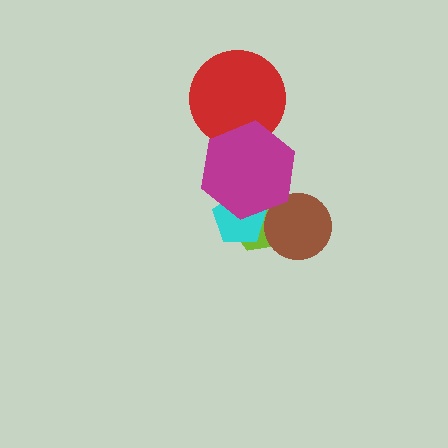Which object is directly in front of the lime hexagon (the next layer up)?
The brown circle is directly in front of the lime hexagon.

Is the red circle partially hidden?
Yes, it is partially covered by another shape.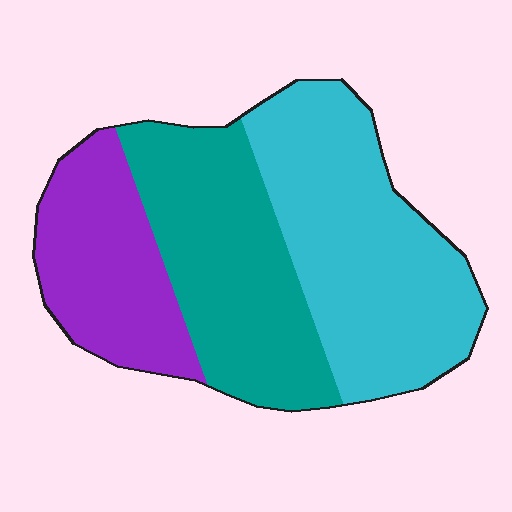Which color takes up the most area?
Cyan, at roughly 40%.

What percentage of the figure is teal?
Teal takes up about one third (1/3) of the figure.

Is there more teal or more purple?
Teal.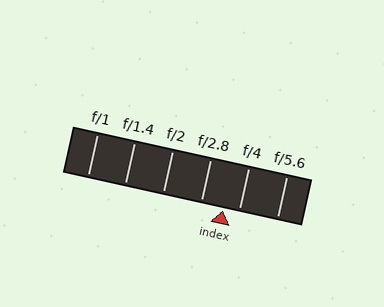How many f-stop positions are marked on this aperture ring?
There are 6 f-stop positions marked.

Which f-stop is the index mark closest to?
The index mark is closest to f/4.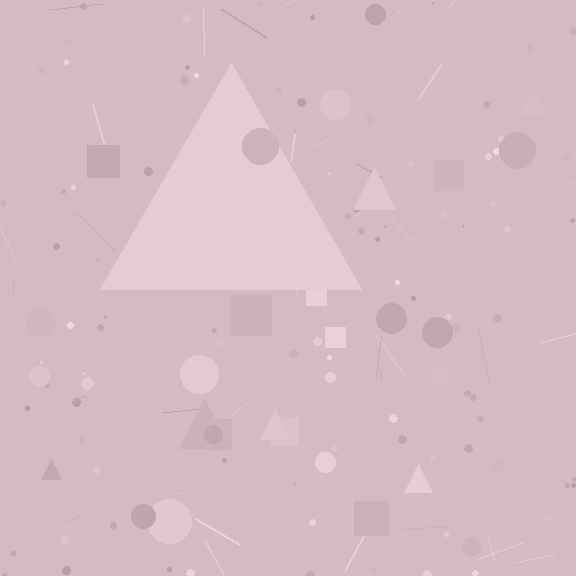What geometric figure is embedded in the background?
A triangle is embedded in the background.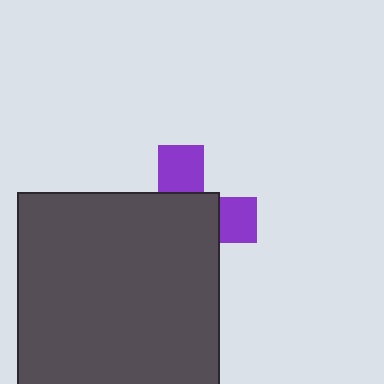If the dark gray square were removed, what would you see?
You would see the complete purple cross.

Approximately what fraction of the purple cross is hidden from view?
Roughly 67% of the purple cross is hidden behind the dark gray square.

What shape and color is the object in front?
The object in front is a dark gray square.